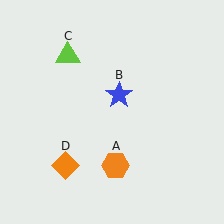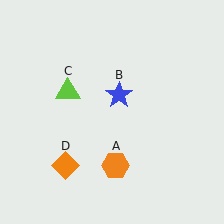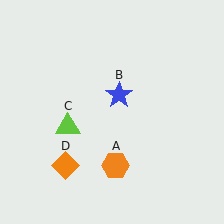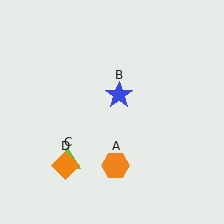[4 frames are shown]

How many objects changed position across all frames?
1 object changed position: lime triangle (object C).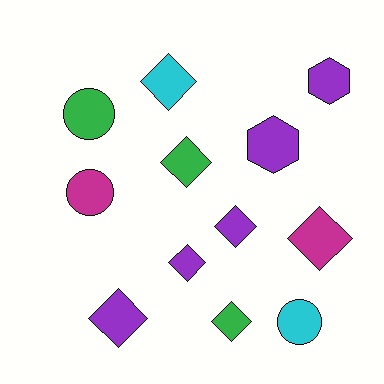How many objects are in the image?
There are 12 objects.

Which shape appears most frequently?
Diamond, with 7 objects.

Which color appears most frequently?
Purple, with 5 objects.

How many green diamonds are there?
There are 2 green diamonds.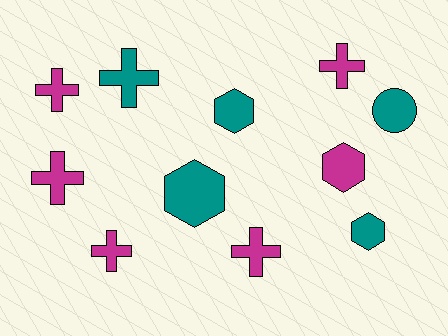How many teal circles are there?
There is 1 teal circle.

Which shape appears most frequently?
Cross, with 6 objects.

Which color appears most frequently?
Magenta, with 6 objects.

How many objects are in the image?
There are 11 objects.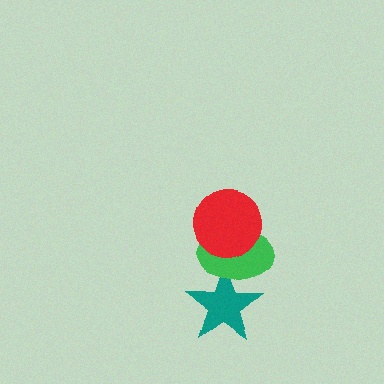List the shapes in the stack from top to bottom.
From top to bottom: the red circle, the green ellipse, the teal star.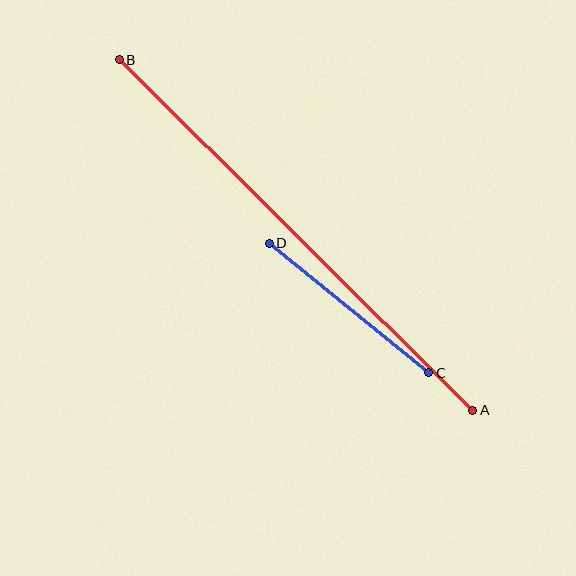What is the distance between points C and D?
The distance is approximately 206 pixels.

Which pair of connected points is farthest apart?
Points A and B are farthest apart.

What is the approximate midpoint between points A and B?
The midpoint is at approximately (296, 235) pixels.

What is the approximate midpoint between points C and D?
The midpoint is at approximately (349, 308) pixels.